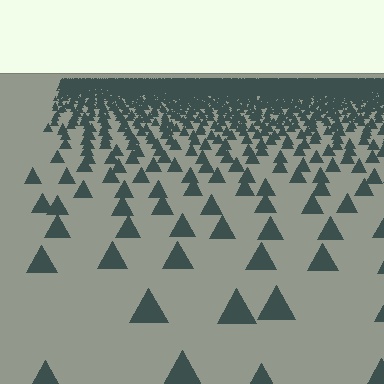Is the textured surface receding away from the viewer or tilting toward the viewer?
The surface is receding away from the viewer. Texture elements get smaller and denser toward the top.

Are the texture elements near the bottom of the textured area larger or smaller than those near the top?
Larger. Near the bottom, elements are closer to the viewer and appear at a bigger on-screen size.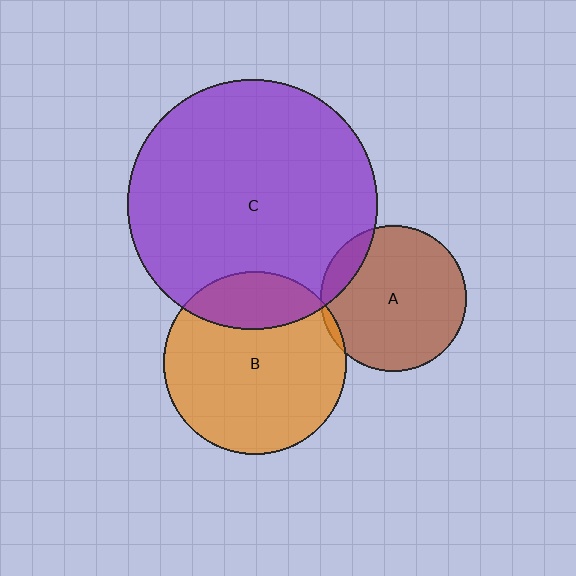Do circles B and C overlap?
Yes.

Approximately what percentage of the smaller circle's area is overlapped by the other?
Approximately 20%.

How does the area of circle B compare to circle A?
Approximately 1.6 times.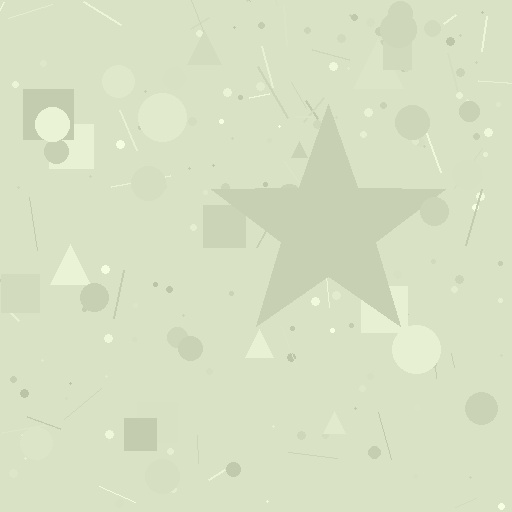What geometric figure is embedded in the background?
A star is embedded in the background.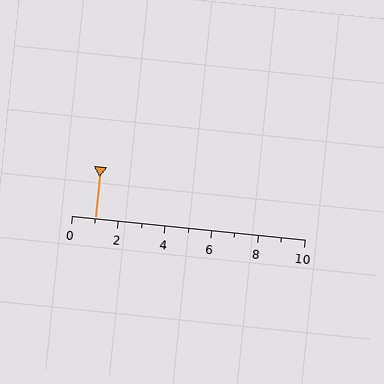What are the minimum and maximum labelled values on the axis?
The axis runs from 0 to 10.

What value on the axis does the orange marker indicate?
The marker indicates approximately 1.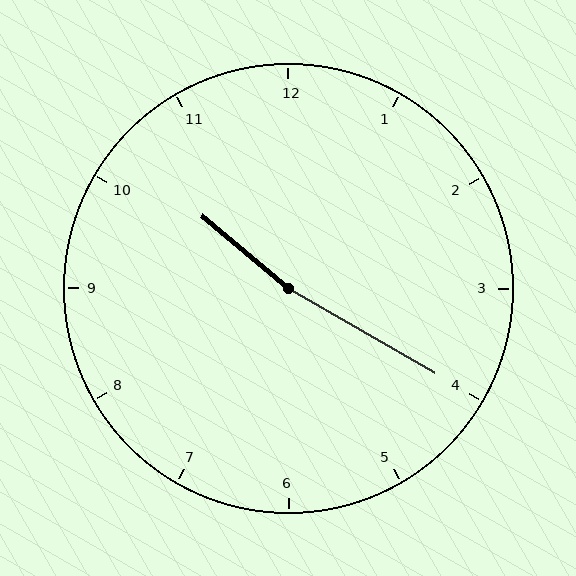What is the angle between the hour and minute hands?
Approximately 170 degrees.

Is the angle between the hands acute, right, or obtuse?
It is obtuse.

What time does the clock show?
10:20.